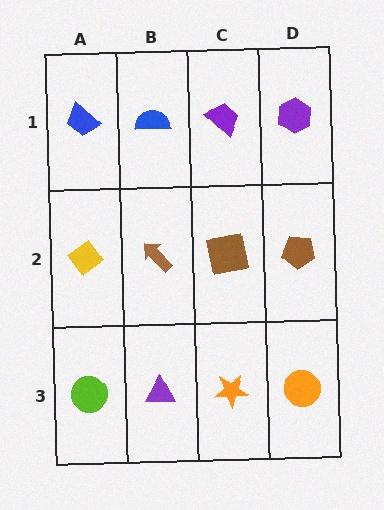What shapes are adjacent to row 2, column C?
A purple trapezoid (row 1, column C), an orange star (row 3, column C), a brown arrow (row 2, column B), a brown pentagon (row 2, column D).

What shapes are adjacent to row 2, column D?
A purple hexagon (row 1, column D), an orange circle (row 3, column D), a brown square (row 2, column C).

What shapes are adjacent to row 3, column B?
A brown arrow (row 2, column B), a lime circle (row 3, column A), an orange star (row 3, column C).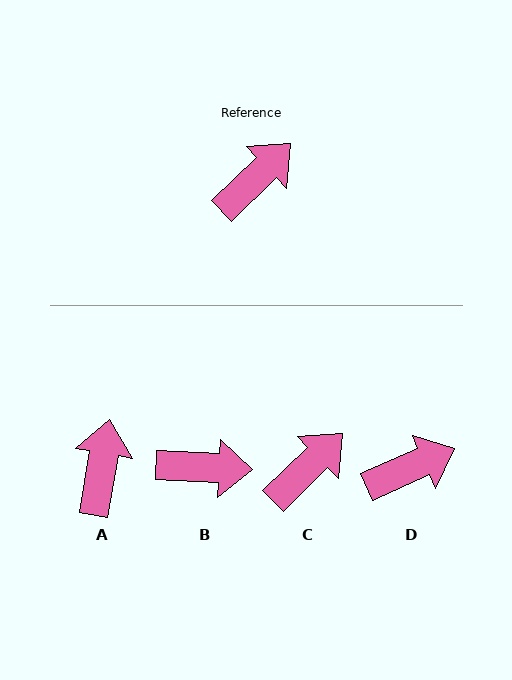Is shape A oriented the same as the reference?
No, it is off by about 36 degrees.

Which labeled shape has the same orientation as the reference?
C.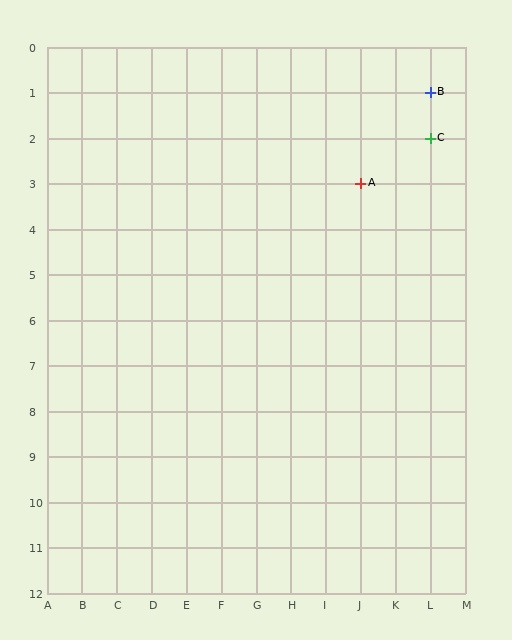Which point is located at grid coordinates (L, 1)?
Point B is at (L, 1).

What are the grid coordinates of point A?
Point A is at grid coordinates (J, 3).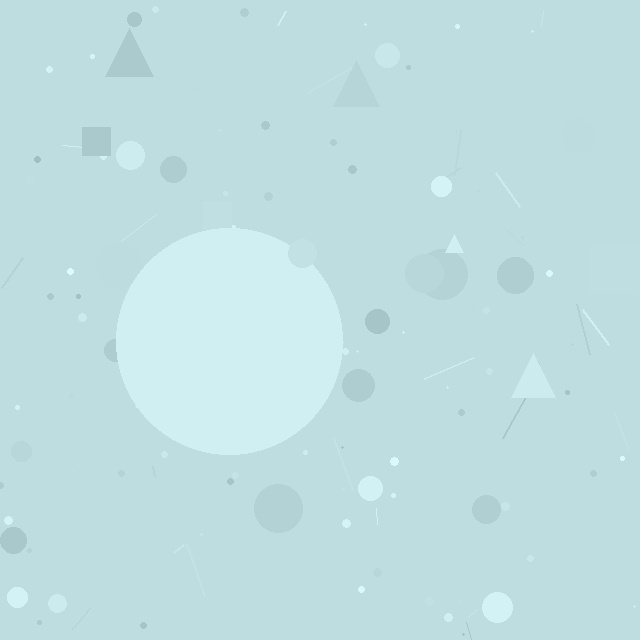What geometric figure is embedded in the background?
A circle is embedded in the background.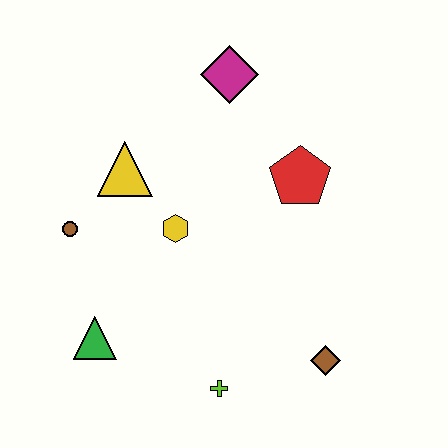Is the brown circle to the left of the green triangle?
Yes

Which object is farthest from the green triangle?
The magenta diamond is farthest from the green triangle.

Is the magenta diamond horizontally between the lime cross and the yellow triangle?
No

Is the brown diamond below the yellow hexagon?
Yes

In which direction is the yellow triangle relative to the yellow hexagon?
The yellow triangle is above the yellow hexagon.